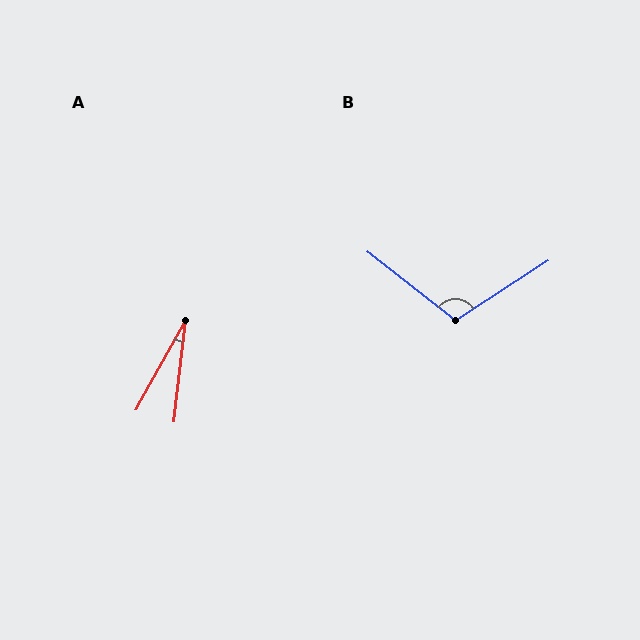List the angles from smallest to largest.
A (22°), B (109°).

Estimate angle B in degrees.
Approximately 109 degrees.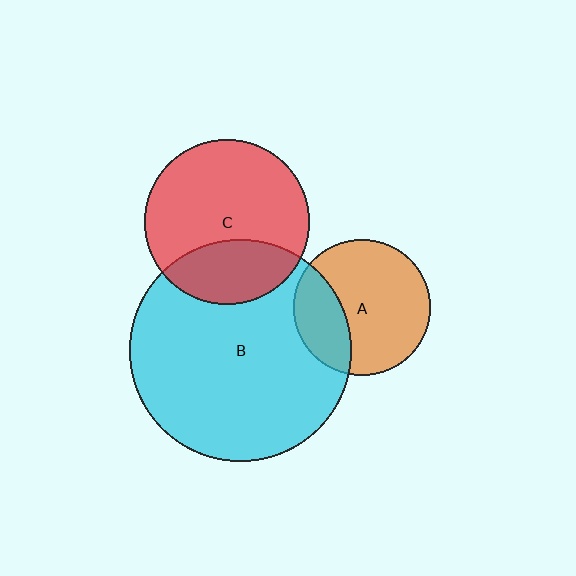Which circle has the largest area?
Circle B (cyan).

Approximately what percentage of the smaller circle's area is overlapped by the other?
Approximately 30%.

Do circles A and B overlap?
Yes.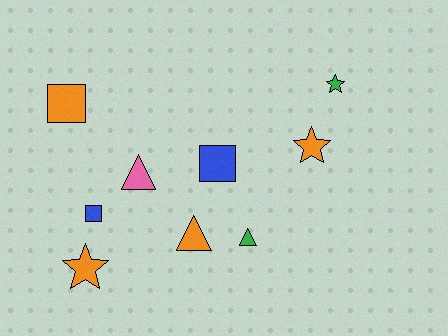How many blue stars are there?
There are no blue stars.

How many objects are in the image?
There are 9 objects.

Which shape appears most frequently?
Triangle, with 3 objects.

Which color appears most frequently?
Orange, with 4 objects.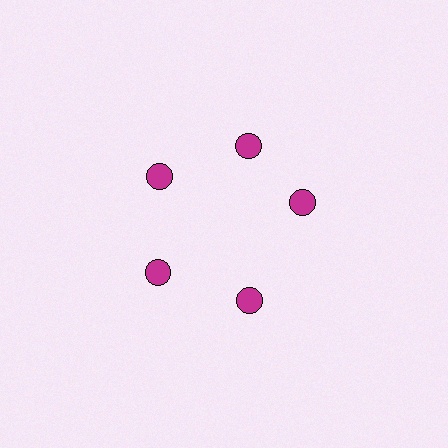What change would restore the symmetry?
The symmetry would be restored by rotating it back into even spacing with its neighbors so that all 5 circles sit at equal angles and equal distance from the center.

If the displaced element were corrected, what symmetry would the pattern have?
It would have 5-fold rotational symmetry — the pattern would map onto itself every 72 degrees.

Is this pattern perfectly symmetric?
No. The 5 magenta circles are arranged in a ring, but one element near the 3 o'clock position is rotated out of alignment along the ring, breaking the 5-fold rotational symmetry.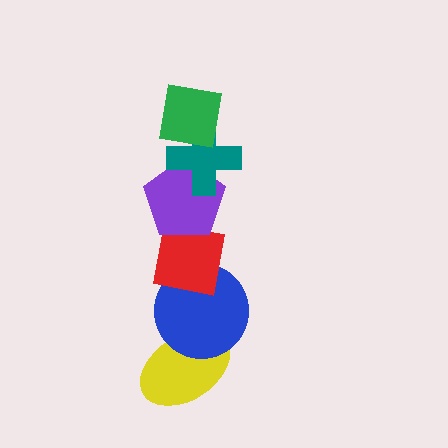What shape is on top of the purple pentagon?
The teal cross is on top of the purple pentagon.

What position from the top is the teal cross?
The teal cross is 2nd from the top.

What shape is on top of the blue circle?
The red square is on top of the blue circle.